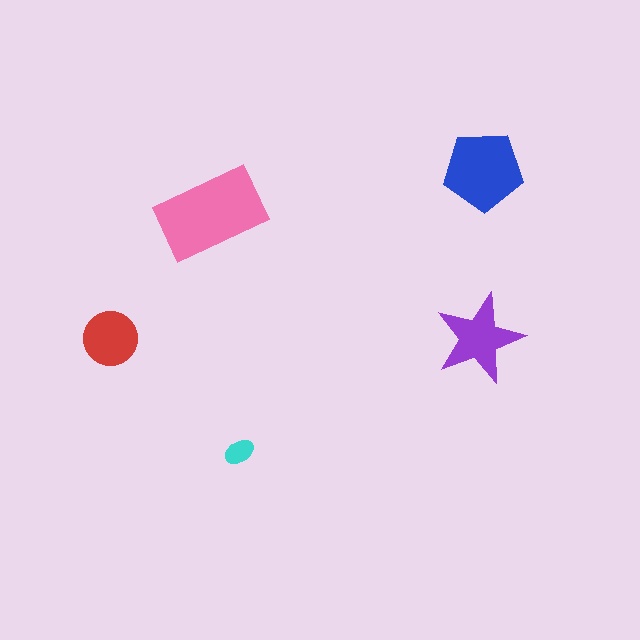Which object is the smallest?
The cyan ellipse.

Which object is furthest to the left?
The red circle is leftmost.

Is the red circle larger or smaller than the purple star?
Smaller.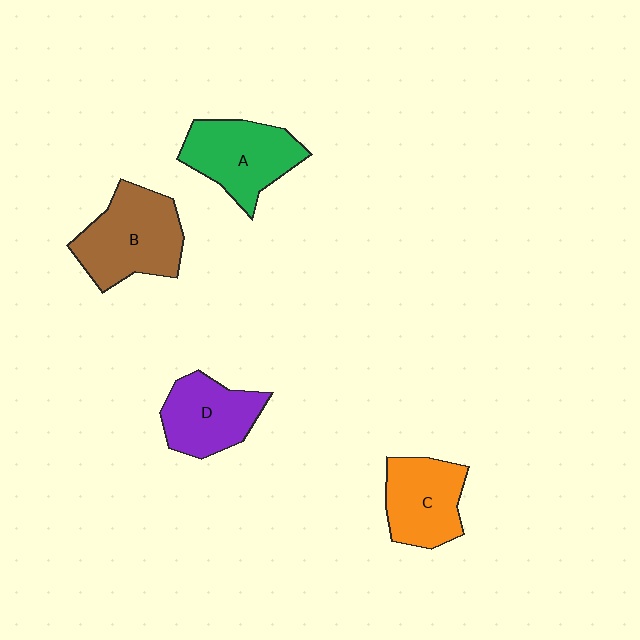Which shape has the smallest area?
Shape D (purple).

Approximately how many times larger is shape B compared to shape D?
Approximately 1.3 times.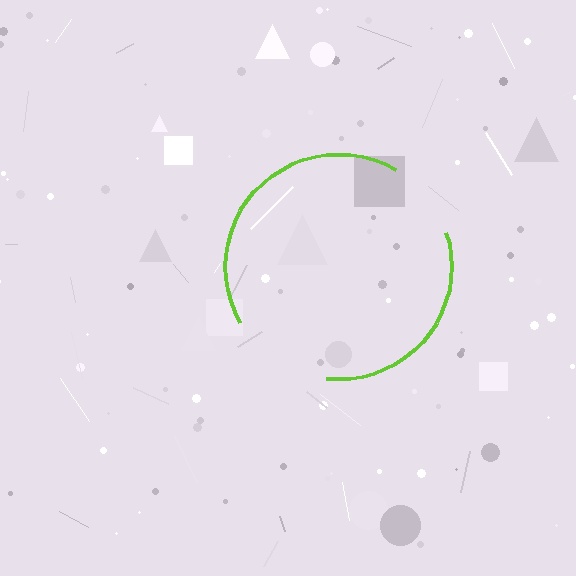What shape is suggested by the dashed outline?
The dashed outline suggests a circle.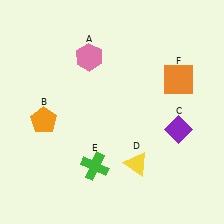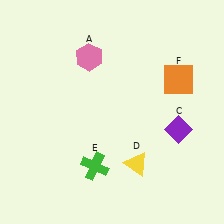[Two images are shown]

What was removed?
The orange pentagon (B) was removed in Image 2.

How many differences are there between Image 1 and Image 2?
There is 1 difference between the two images.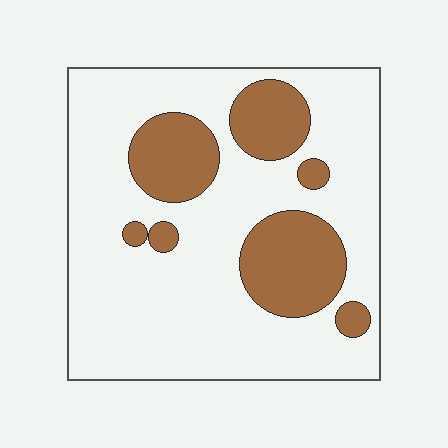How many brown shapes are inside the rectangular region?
7.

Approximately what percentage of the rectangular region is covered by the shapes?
Approximately 25%.